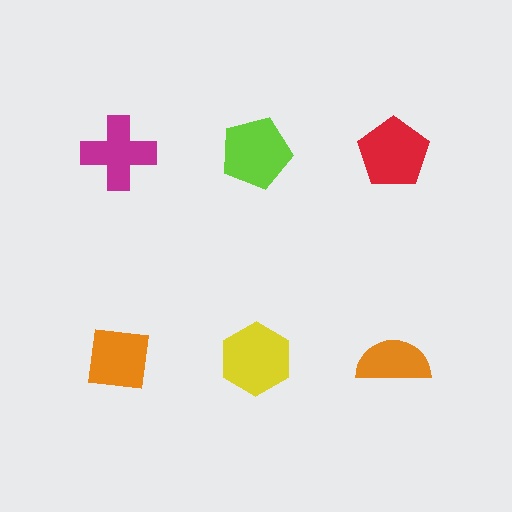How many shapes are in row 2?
3 shapes.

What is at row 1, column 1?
A magenta cross.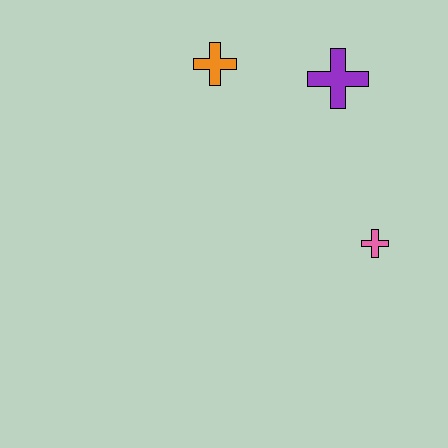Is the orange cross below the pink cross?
No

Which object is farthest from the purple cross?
The pink cross is farthest from the purple cross.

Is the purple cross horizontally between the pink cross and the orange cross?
Yes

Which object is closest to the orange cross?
The purple cross is closest to the orange cross.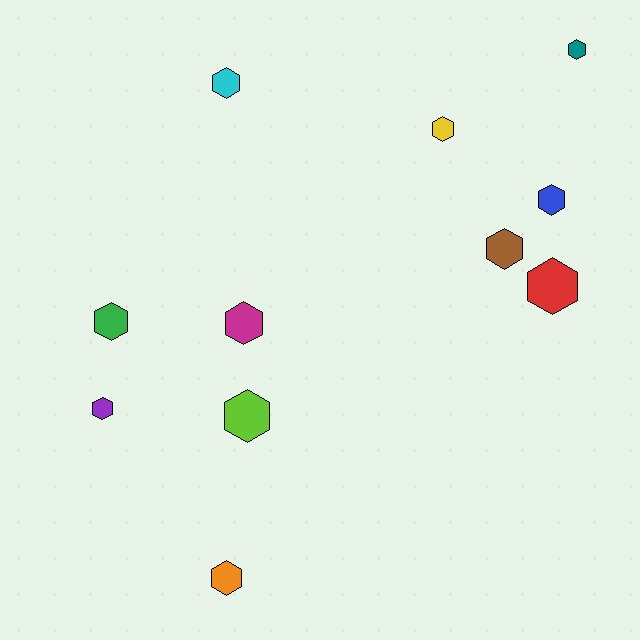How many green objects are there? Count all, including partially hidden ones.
There is 1 green object.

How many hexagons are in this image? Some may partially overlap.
There are 11 hexagons.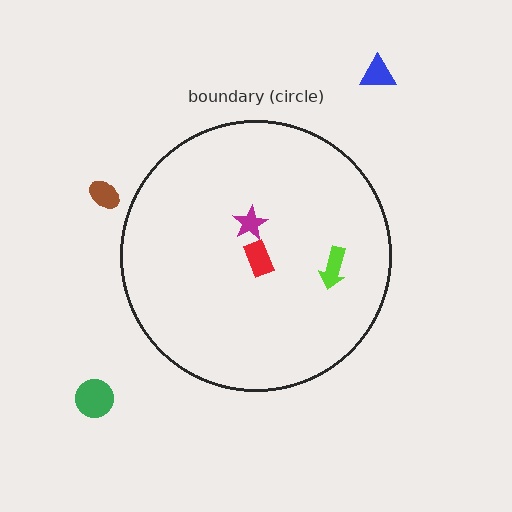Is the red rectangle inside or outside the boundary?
Inside.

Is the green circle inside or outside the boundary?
Outside.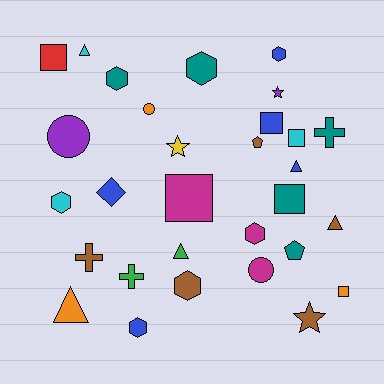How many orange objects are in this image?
There are 3 orange objects.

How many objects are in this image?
There are 30 objects.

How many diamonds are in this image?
There is 1 diamond.